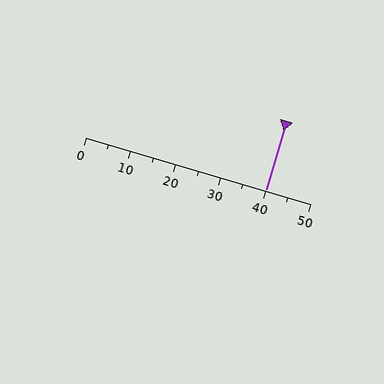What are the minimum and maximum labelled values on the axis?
The axis runs from 0 to 50.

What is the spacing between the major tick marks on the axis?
The major ticks are spaced 10 apart.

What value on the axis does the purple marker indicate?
The marker indicates approximately 40.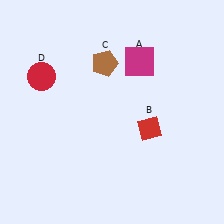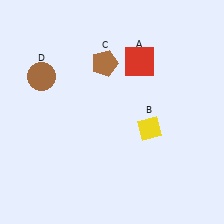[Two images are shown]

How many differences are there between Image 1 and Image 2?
There are 3 differences between the two images.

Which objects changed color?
A changed from magenta to red. B changed from red to yellow. D changed from red to brown.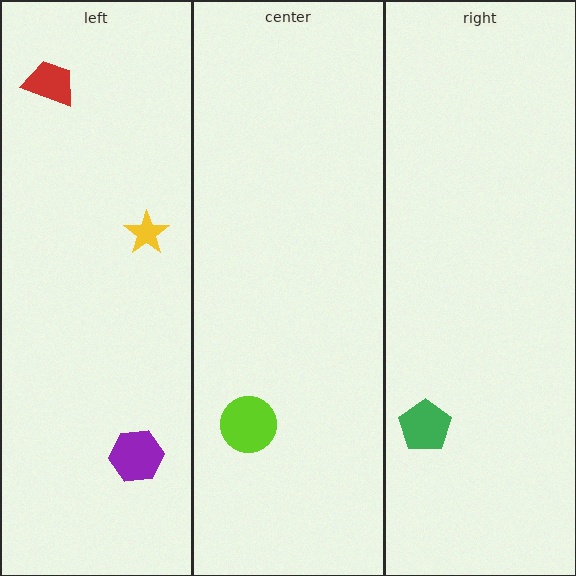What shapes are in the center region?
The lime circle.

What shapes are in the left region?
The red trapezoid, the yellow star, the purple hexagon.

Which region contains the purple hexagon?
The left region.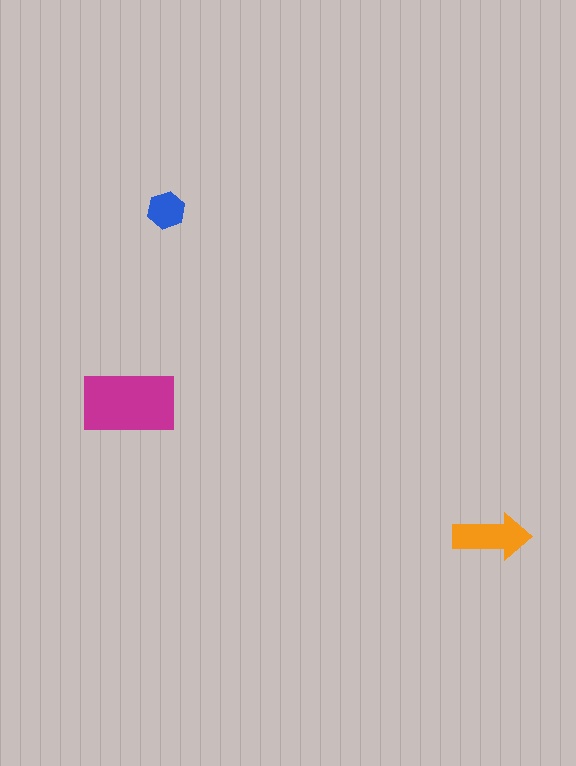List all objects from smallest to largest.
The blue hexagon, the orange arrow, the magenta rectangle.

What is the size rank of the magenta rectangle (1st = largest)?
1st.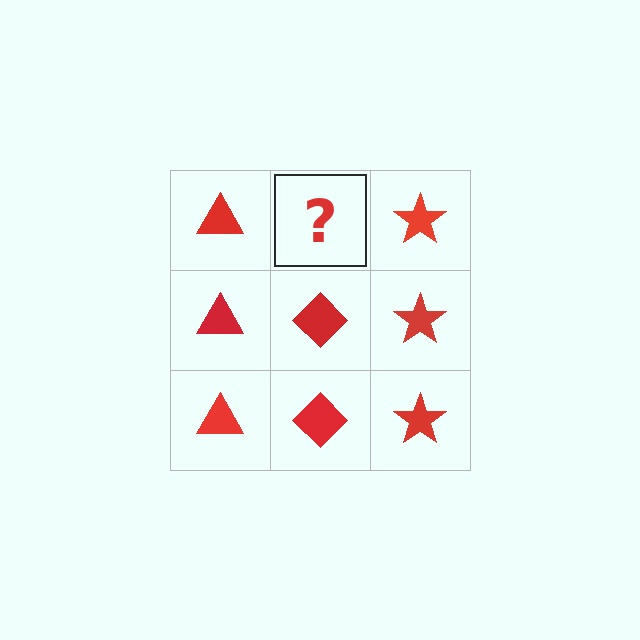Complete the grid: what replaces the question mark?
The question mark should be replaced with a red diamond.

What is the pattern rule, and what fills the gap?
The rule is that each column has a consistent shape. The gap should be filled with a red diamond.